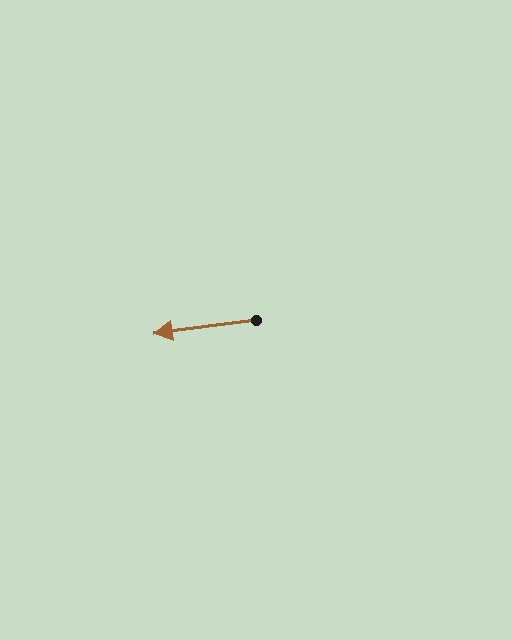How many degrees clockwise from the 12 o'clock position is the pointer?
Approximately 263 degrees.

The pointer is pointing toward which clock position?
Roughly 9 o'clock.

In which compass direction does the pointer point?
West.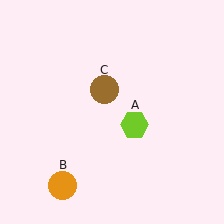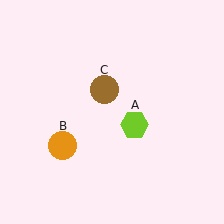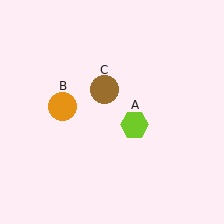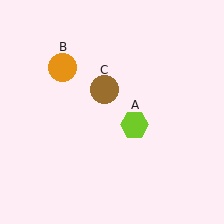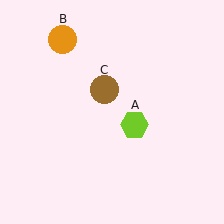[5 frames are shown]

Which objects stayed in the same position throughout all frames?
Lime hexagon (object A) and brown circle (object C) remained stationary.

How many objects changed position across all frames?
1 object changed position: orange circle (object B).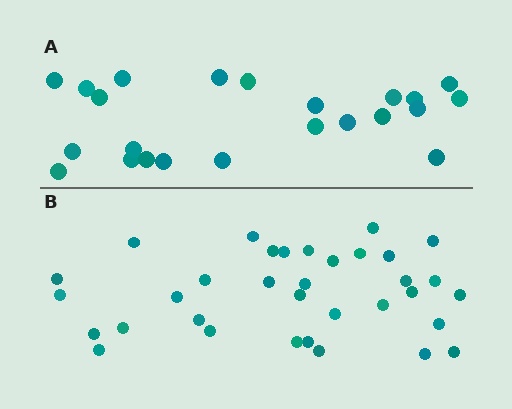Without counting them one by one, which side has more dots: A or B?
Region B (the bottom region) has more dots.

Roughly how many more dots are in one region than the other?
Region B has roughly 12 or so more dots than region A.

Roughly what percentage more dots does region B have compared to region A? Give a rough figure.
About 50% more.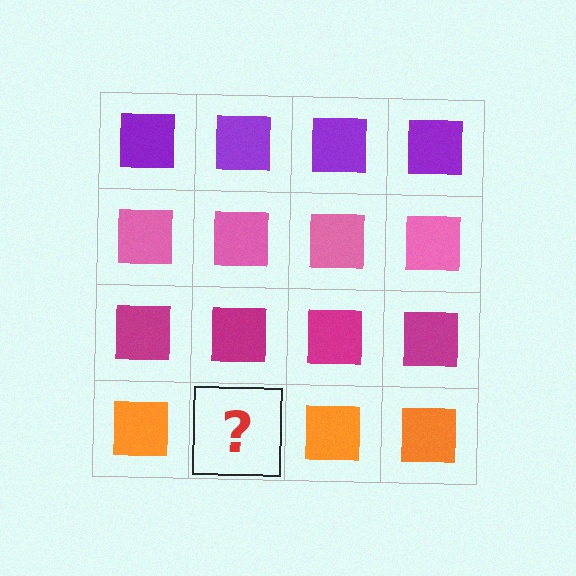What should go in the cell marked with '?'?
The missing cell should contain an orange square.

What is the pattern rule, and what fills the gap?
The rule is that each row has a consistent color. The gap should be filled with an orange square.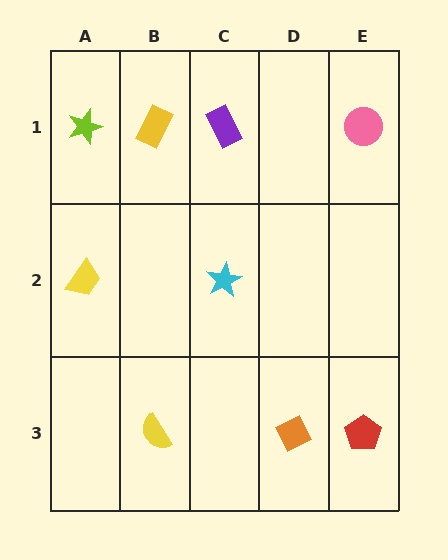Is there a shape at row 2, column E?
No, that cell is empty.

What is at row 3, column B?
A yellow semicircle.